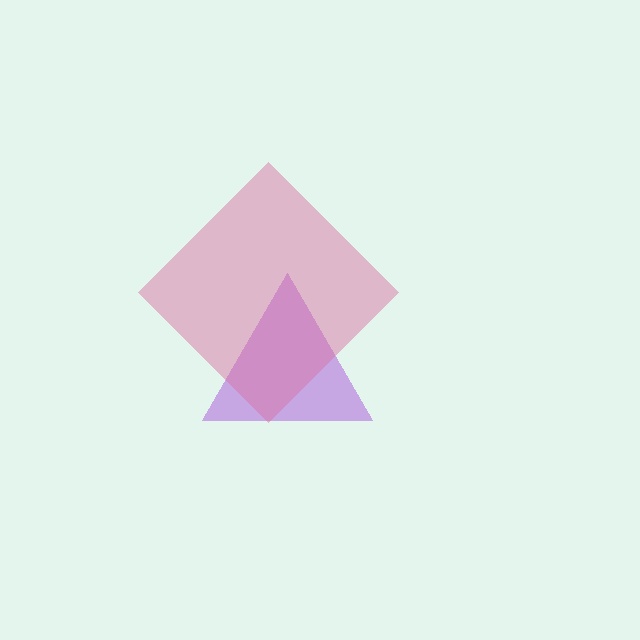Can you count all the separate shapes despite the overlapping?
Yes, there are 2 separate shapes.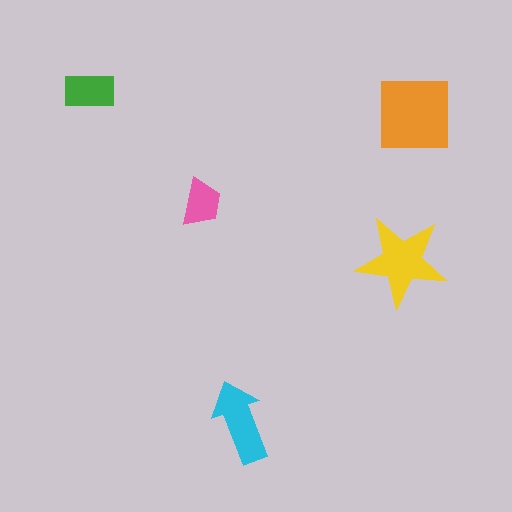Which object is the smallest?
The pink trapezoid.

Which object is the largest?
The orange square.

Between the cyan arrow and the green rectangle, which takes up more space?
The cyan arrow.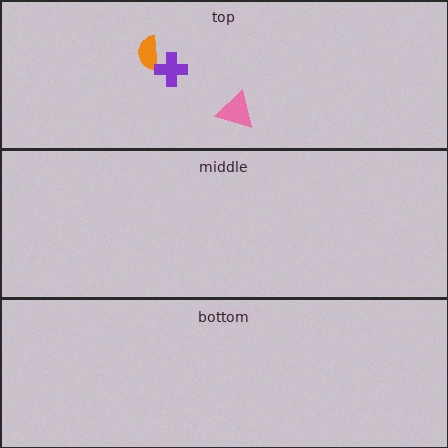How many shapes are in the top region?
3.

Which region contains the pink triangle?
The top region.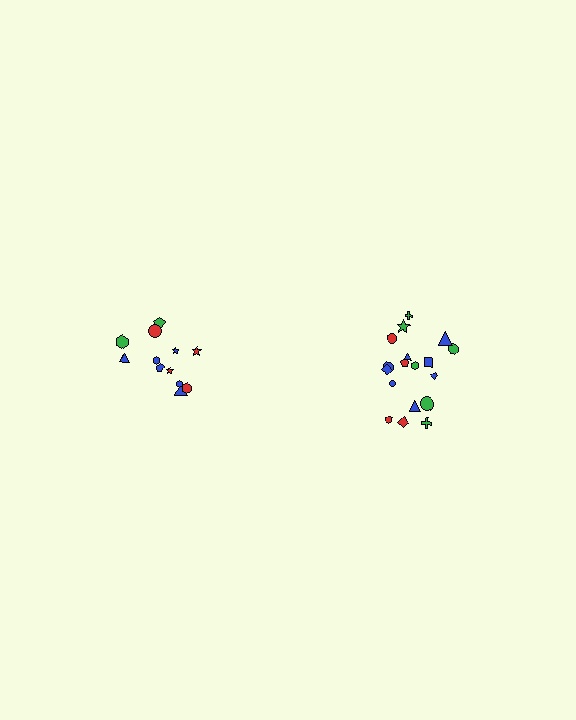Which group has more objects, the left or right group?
The right group.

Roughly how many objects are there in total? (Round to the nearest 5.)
Roughly 30 objects in total.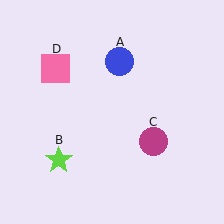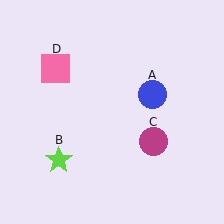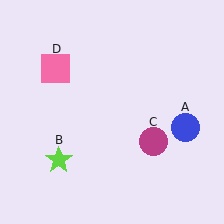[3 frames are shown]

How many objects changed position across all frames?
1 object changed position: blue circle (object A).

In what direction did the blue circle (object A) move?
The blue circle (object A) moved down and to the right.